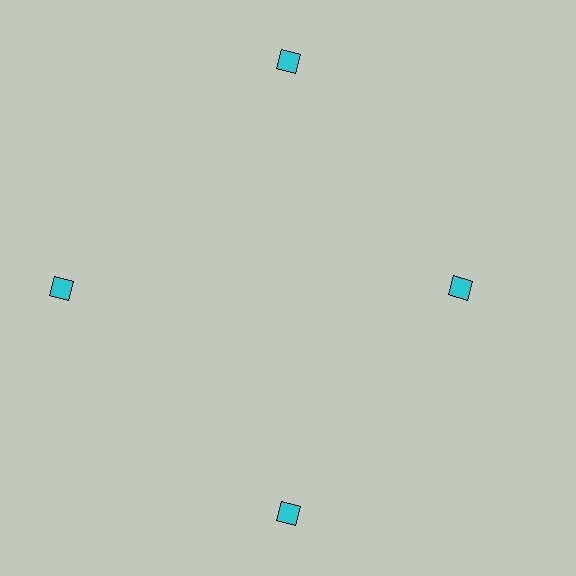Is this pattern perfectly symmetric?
No. The 4 cyan diamonds are arranged in a ring, but one element near the 3 o'clock position is pulled inward toward the center, breaking the 4-fold rotational symmetry.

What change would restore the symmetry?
The symmetry would be restored by moving it outward, back onto the ring so that all 4 diamonds sit at equal angles and equal distance from the center.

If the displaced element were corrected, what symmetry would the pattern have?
It would have 4-fold rotational symmetry — the pattern would map onto itself every 90 degrees.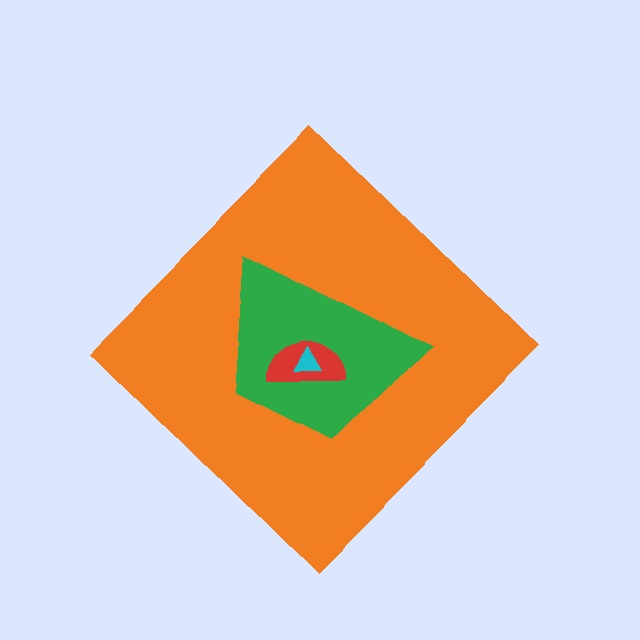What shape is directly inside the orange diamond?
The green trapezoid.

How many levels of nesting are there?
4.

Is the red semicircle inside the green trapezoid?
Yes.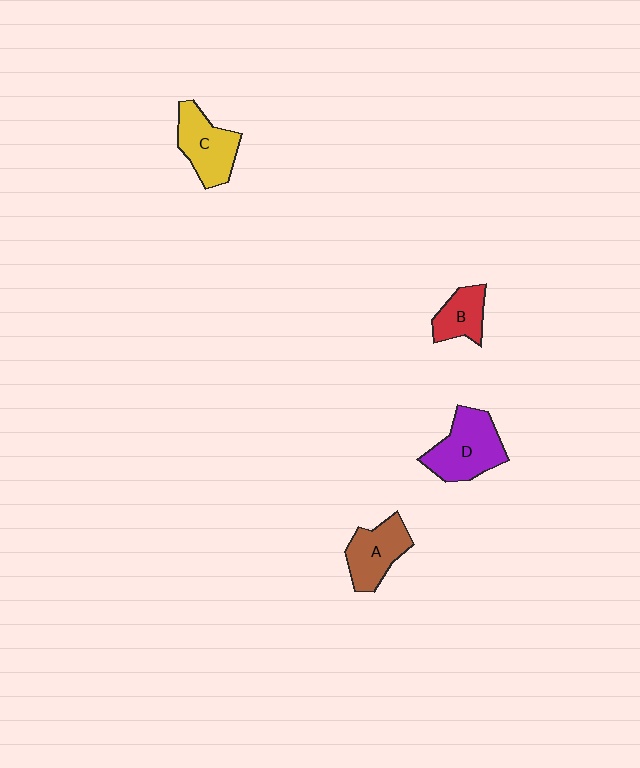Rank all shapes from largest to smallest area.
From largest to smallest: D (purple), C (yellow), A (brown), B (red).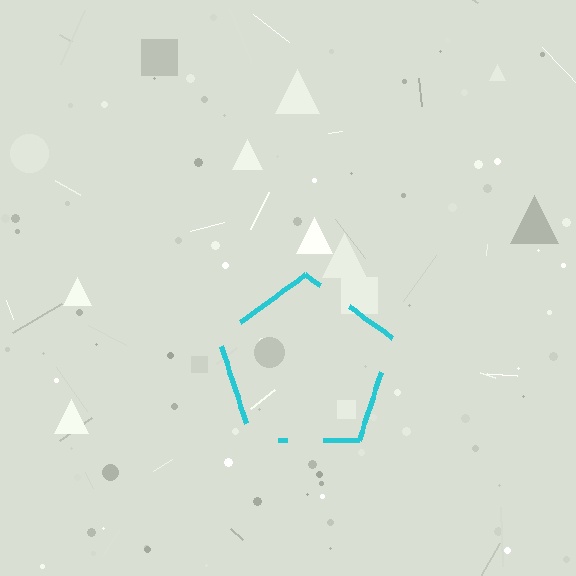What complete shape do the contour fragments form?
The contour fragments form a pentagon.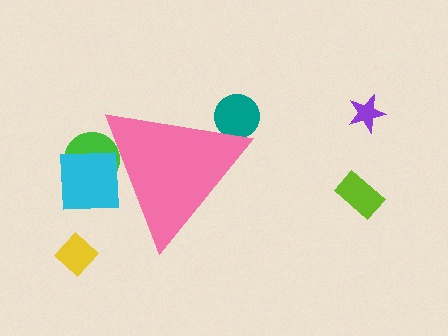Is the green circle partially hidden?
Yes, the green circle is partially hidden behind the pink triangle.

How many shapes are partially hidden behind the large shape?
3 shapes are partially hidden.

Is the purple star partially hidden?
No, the purple star is fully visible.